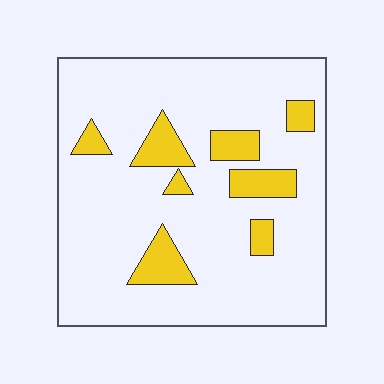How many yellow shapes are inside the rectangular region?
8.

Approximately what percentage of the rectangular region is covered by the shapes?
Approximately 15%.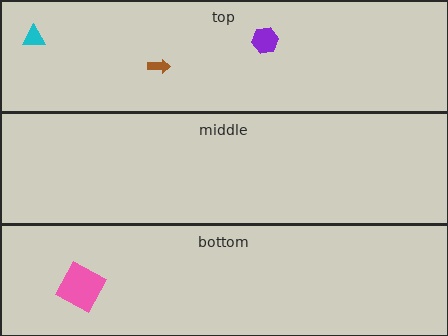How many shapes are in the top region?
3.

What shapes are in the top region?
The purple hexagon, the cyan triangle, the brown arrow.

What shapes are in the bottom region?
The pink square.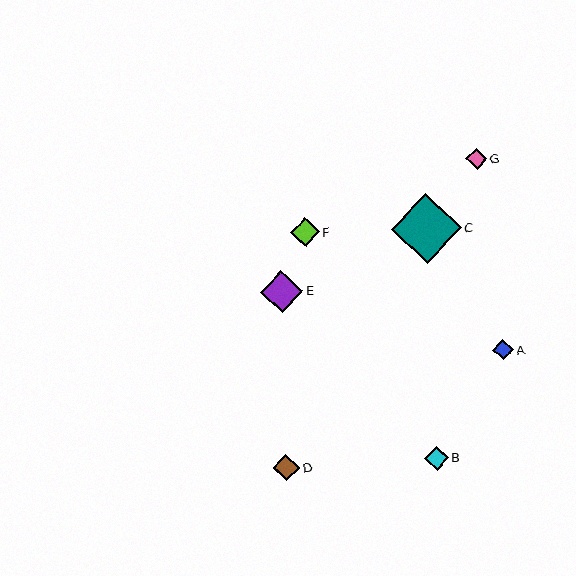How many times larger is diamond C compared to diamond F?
Diamond C is approximately 2.4 times the size of diamond F.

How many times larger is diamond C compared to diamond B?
Diamond C is approximately 2.9 times the size of diamond B.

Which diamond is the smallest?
Diamond A is the smallest with a size of approximately 21 pixels.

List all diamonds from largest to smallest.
From largest to smallest: C, E, F, D, B, G, A.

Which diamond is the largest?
Diamond C is the largest with a size of approximately 70 pixels.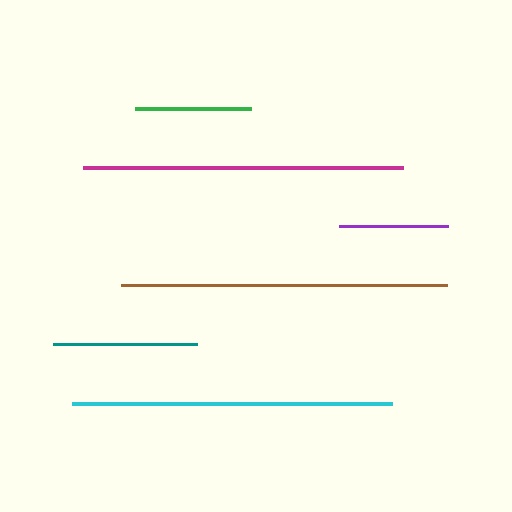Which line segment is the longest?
The brown line is the longest at approximately 326 pixels.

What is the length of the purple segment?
The purple segment is approximately 109 pixels long.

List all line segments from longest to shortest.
From longest to shortest: brown, magenta, cyan, teal, green, purple.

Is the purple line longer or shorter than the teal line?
The teal line is longer than the purple line.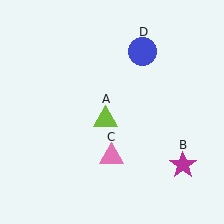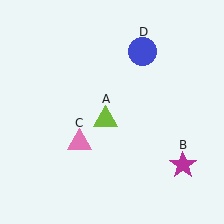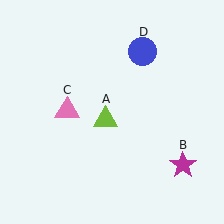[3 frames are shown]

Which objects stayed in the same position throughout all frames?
Lime triangle (object A) and magenta star (object B) and blue circle (object D) remained stationary.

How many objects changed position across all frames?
1 object changed position: pink triangle (object C).